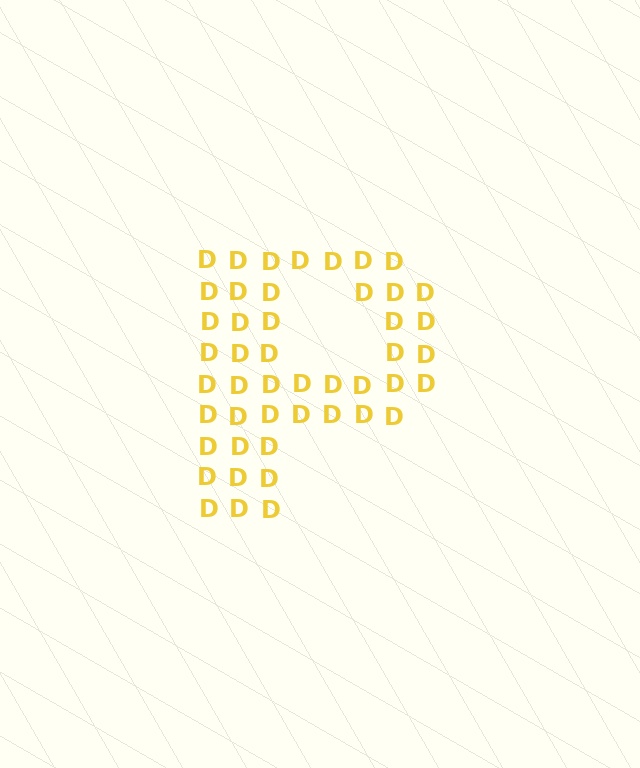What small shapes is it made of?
It is made of small letter D's.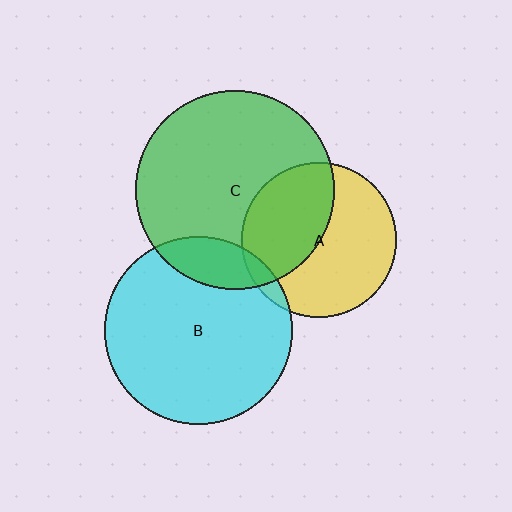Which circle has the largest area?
Circle C (green).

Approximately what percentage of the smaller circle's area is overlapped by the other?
Approximately 15%.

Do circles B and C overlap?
Yes.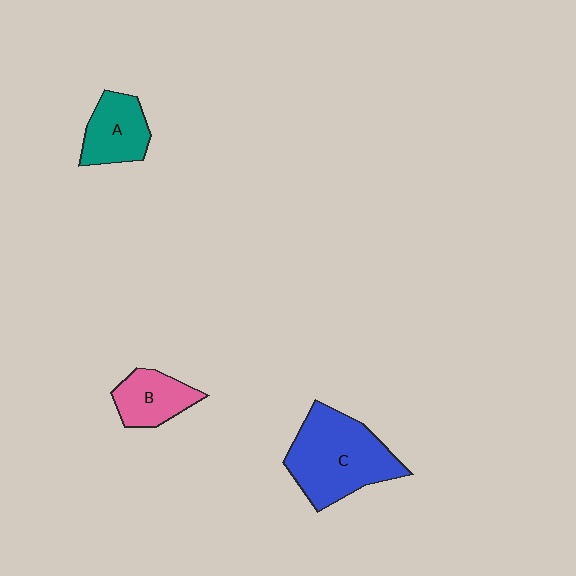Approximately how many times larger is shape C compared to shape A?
Approximately 1.9 times.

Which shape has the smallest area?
Shape B (pink).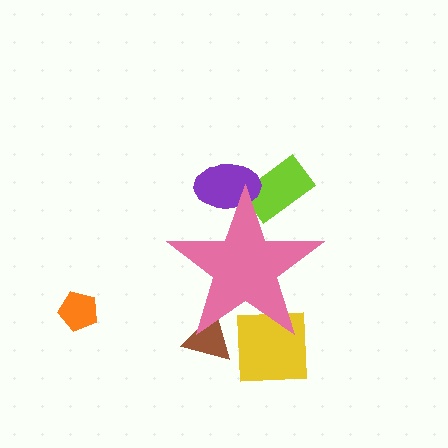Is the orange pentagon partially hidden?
No, the orange pentagon is fully visible.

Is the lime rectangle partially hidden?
Yes, the lime rectangle is partially hidden behind the pink star.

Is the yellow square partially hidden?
Yes, the yellow square is partially hidden behind the pink star.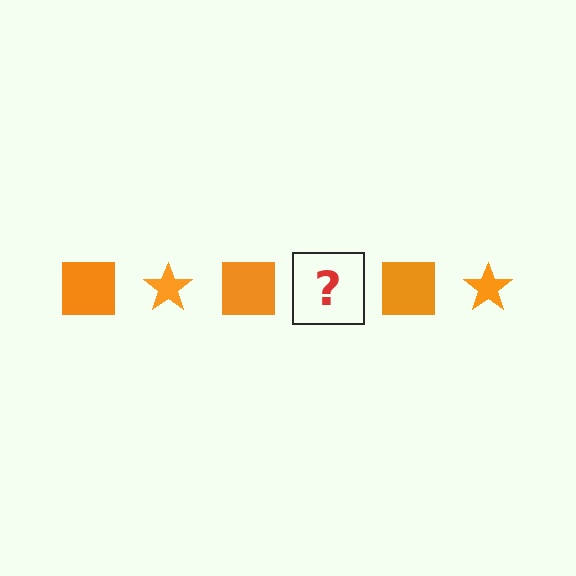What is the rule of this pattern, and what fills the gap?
The rule is that the pattern cycles through square, star shapes in orange. The gap should be filled with an orange star.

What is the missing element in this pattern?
The missing element is an orange star.